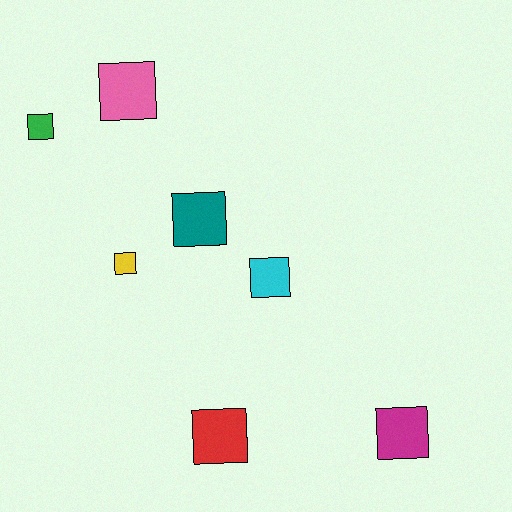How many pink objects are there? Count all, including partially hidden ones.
There is 1 pink object.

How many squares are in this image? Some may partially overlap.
There are 7 squares.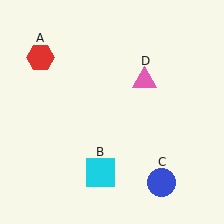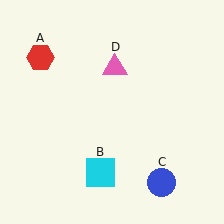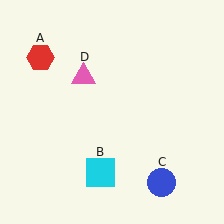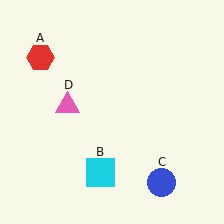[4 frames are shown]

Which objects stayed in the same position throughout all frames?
Red hexagon (object A) and cyan square (object B) and blue circle (object C) remained stationary.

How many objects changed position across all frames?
1 object changed position: pink triangle (object D).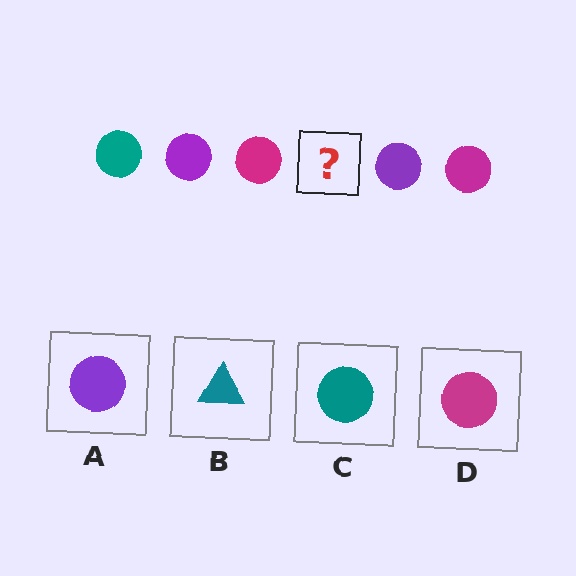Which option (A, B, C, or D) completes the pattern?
C.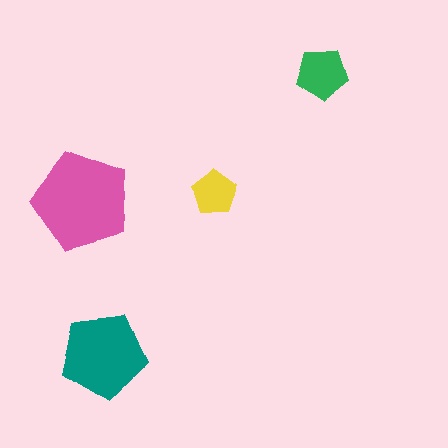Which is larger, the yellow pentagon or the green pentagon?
The green one.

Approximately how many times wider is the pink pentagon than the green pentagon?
About 2 times wider.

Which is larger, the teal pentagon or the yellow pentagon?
The teal one.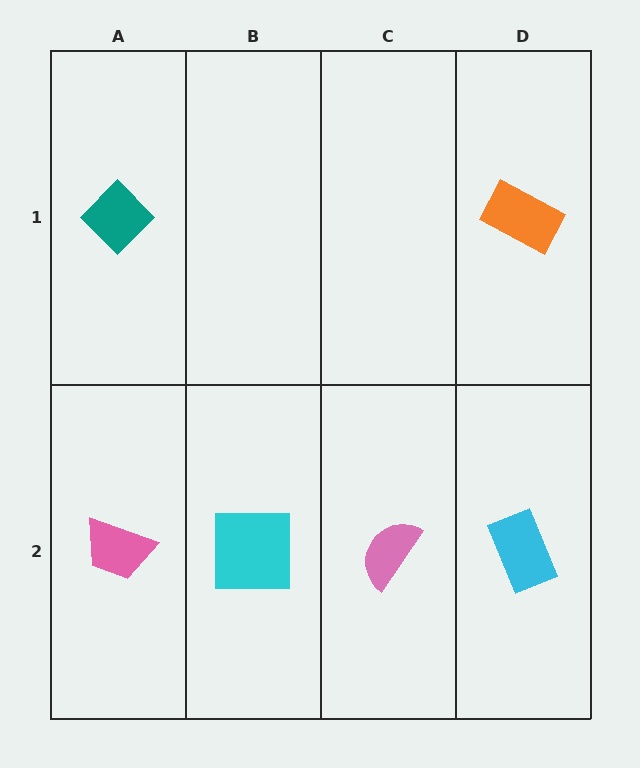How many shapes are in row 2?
4 shapes.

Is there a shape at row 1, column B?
No, that cell is empty.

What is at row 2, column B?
A cyan square.